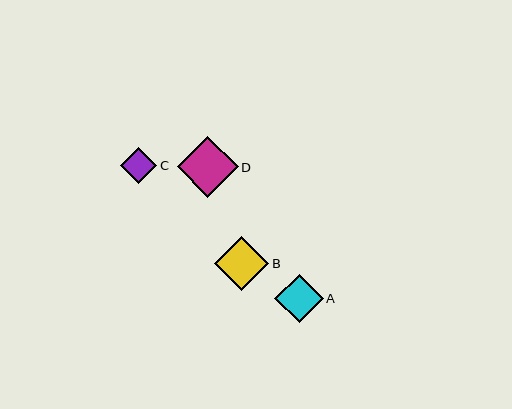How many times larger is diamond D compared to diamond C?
Diamond D is approximately 1.7 times the size of diamond C.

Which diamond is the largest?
Diamond D is the largest with a size of approximately 61 pixels.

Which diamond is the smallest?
Diamond C is the smallest with a size of approximately 36 pixels.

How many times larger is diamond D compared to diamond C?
Diamond D is approximately 1.7 times the size of diamond C.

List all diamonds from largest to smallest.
From largest to smallest: D, B, A, C.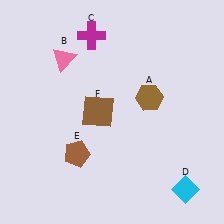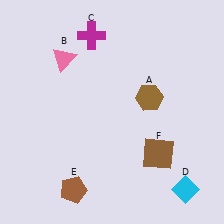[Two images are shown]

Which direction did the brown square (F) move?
The brown square (F) moved right.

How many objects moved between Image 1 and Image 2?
2 objects moved between the two images.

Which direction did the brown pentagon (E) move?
The brown pentagon (E) moved down.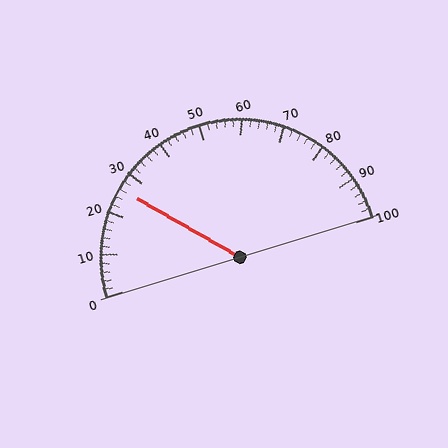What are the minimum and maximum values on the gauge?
The gauge ranges from 0 to 100.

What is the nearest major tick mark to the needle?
The nearest major tick mark is 30.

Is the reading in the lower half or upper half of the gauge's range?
The reading is in the lower half of the range (0 to 100).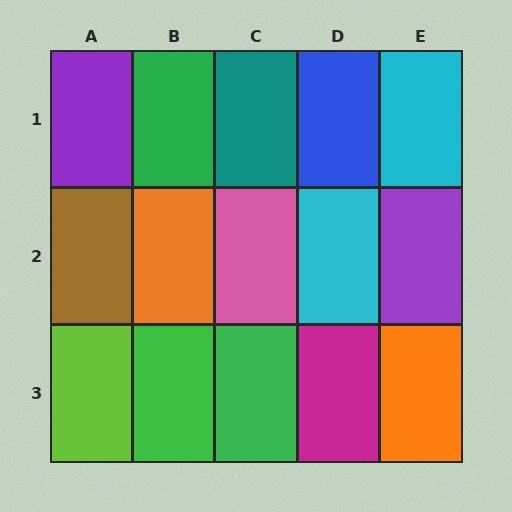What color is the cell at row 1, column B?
Green.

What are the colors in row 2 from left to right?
Brown, orange, pink, cyan, purple.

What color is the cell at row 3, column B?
Green.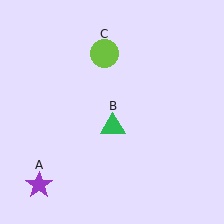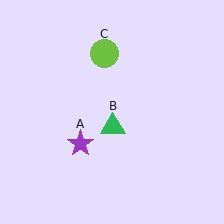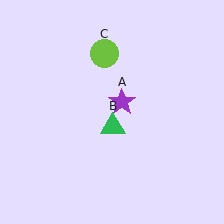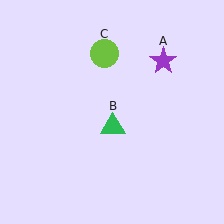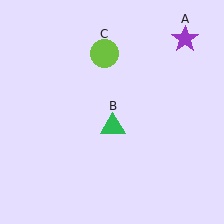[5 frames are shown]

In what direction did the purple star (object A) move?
The purple star (object A) moved up and to the right.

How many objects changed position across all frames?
1 object changed position: purple star (object A).